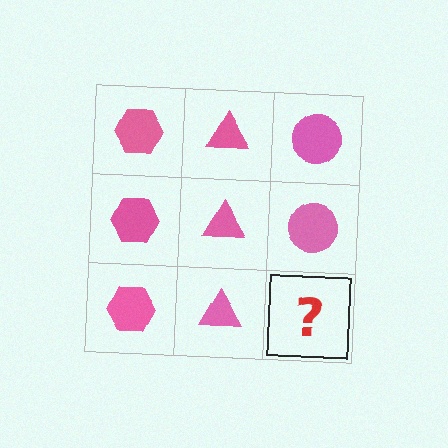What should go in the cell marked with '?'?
The missing cell should contain a pink circle.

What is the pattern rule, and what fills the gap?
The rule is that each column has a consistent shape. The gap should be filled with a pink circle.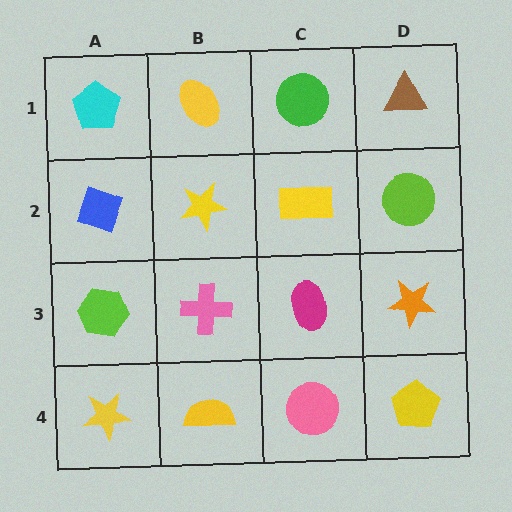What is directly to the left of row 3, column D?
A magenta ellipse.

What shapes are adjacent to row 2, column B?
A yellow ellipse (row 1, column B), a pink cross (row 3, column B), a blue diamond (row 2, column A), a yellow rectangle (row 2, column C).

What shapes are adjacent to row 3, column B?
A yellow star (row 2, column B), a yellow semicircle (row 4, column B), a lime hexagon (row 3, column A), a magenta ellipse (row 3, column C).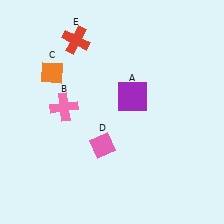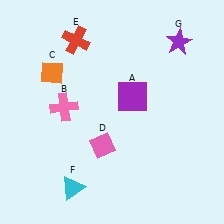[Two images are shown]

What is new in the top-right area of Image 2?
A purple star (G) was added in the top-right area of Image 2.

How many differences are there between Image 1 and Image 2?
There are 2 differences between the two images.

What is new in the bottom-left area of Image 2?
A cyan triangle (F) was added in the bottom-left area of Image 2.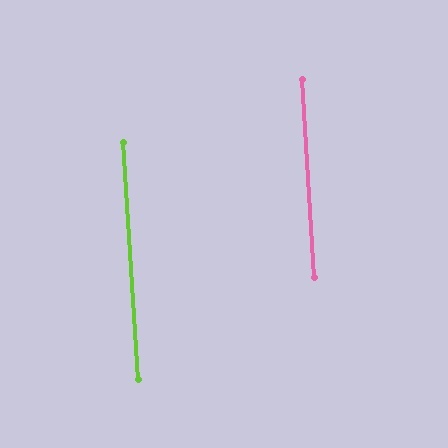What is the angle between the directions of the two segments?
Approximately 0 degrees.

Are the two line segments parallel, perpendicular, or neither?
Parallel — their directions differ by only 0.2°.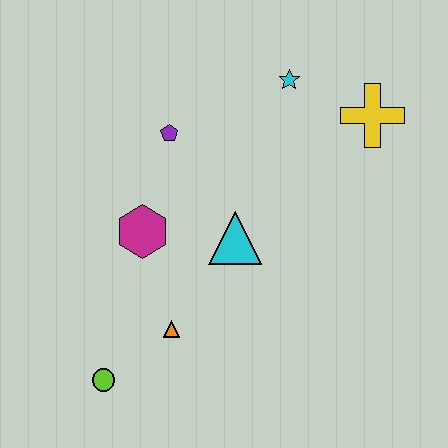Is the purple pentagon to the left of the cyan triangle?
Yes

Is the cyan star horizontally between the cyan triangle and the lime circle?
No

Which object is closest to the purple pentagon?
The magenta hexagon is closest to the purple pentagon.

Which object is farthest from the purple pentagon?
The lime circle is farthest from the purple pentagon.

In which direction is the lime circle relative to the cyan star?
The lime circle is below the cyan star.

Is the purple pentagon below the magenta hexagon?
No